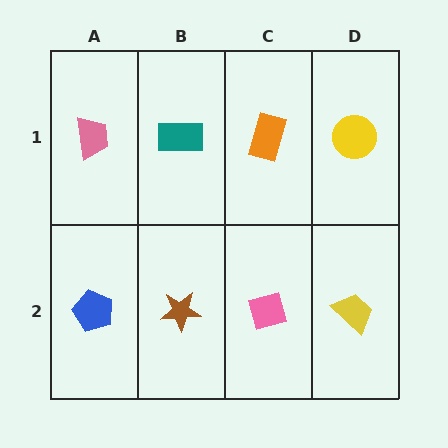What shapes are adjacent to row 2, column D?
A yellow circle (row 1, column D), a pink square (row 2, column C).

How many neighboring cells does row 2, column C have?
3.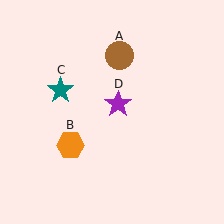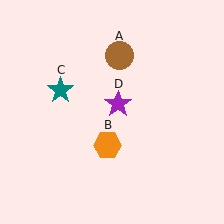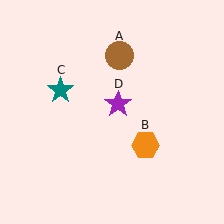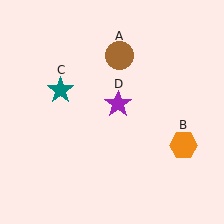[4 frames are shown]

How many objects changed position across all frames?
1 object changed position: orange hexagon (object B).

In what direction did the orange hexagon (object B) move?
The orange hexagon (object B) moved right.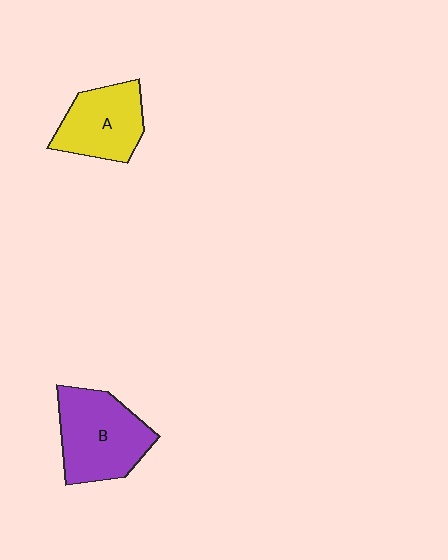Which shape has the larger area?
Shape B (purple).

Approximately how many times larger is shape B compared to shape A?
Approximately 1.3 times.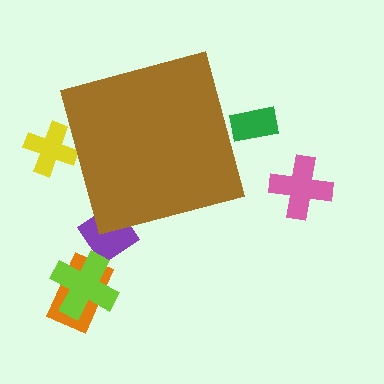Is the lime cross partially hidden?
No, the lime cross is fully visible.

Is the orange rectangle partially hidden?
No, the orange rectangle is fully visible.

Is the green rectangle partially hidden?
Yes, the green rectangle is partially hidden behind the brown square.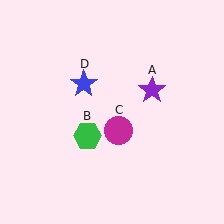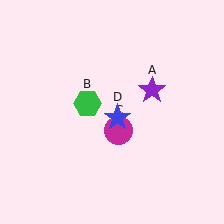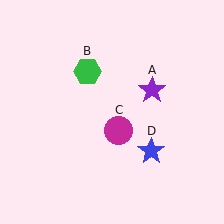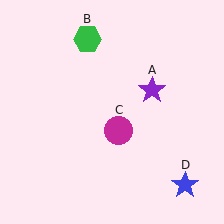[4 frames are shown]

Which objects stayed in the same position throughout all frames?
Purple star (object A) and magenta circle (object C) remained stationary.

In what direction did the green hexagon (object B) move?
The green hexagon (object B) moved up.